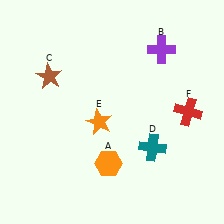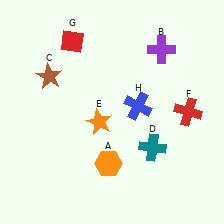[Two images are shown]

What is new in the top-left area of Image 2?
A red diamond (G) was added in the top-left area of Image 2.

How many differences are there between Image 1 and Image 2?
There are 2 differences between the two images.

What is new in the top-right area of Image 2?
A blue cross (H) was added in the top-right area of Image 2.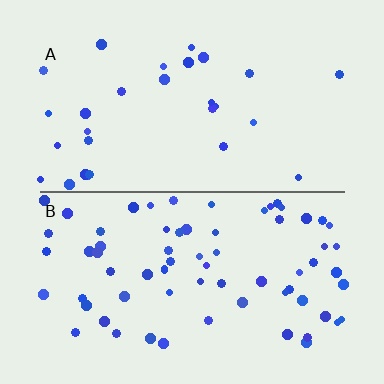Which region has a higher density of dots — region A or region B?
B (the bottom).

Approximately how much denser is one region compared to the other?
Approximately 2.5× — region B over region A.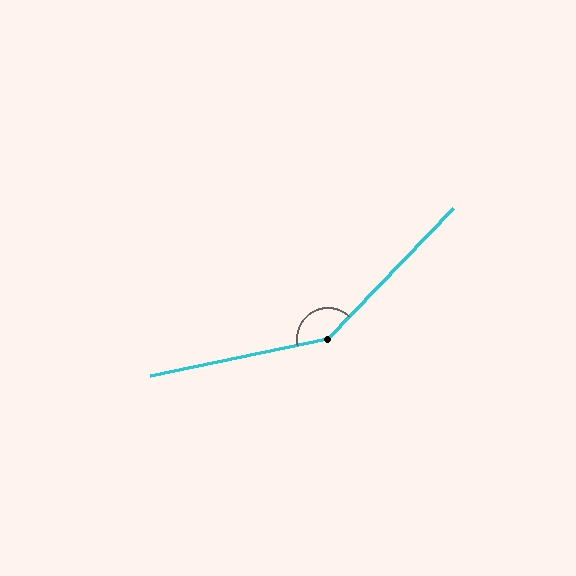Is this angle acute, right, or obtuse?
It is obtuse.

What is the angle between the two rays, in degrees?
Approximately 145 degrees.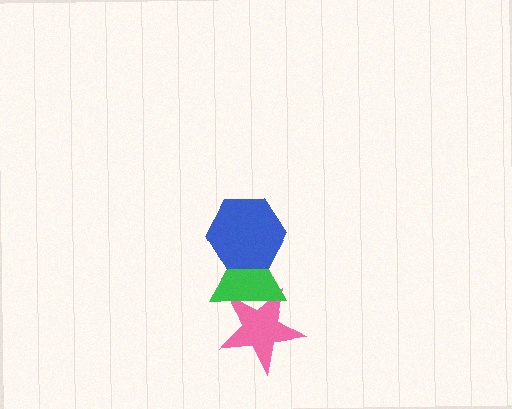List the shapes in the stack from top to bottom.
From top to bottom: the blue hexagon, the green triangle, the pink star.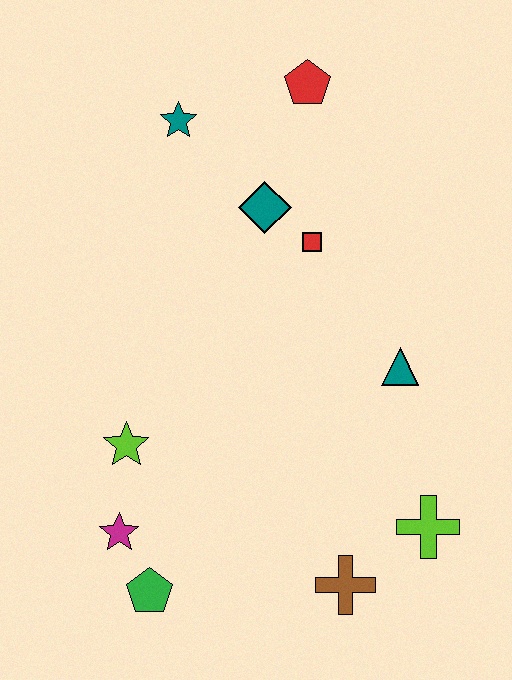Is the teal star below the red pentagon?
Yes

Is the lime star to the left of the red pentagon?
Yes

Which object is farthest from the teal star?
The brown cross is farthest from the teal star.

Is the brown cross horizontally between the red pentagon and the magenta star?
No